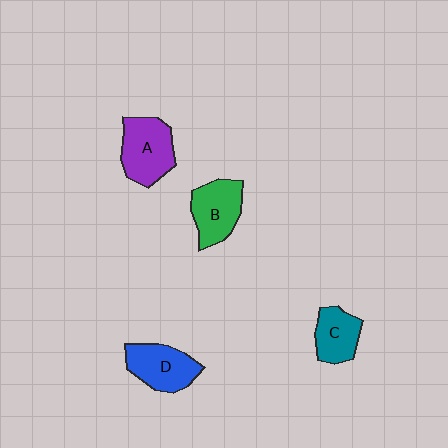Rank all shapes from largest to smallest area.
From largest to smallest: A (purple), D (blue), B (green), C (teal).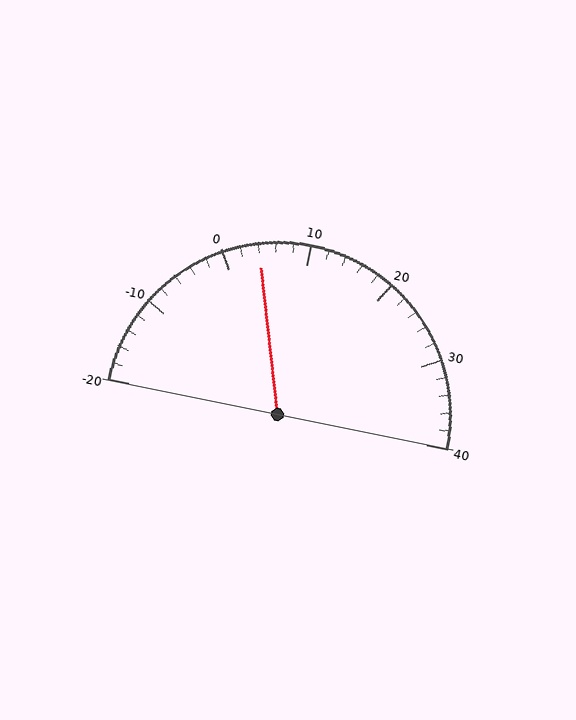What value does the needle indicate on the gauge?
The needle indicates approximately 4.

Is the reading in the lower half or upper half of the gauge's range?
The reading is in the lower half of the range (-20 to 40).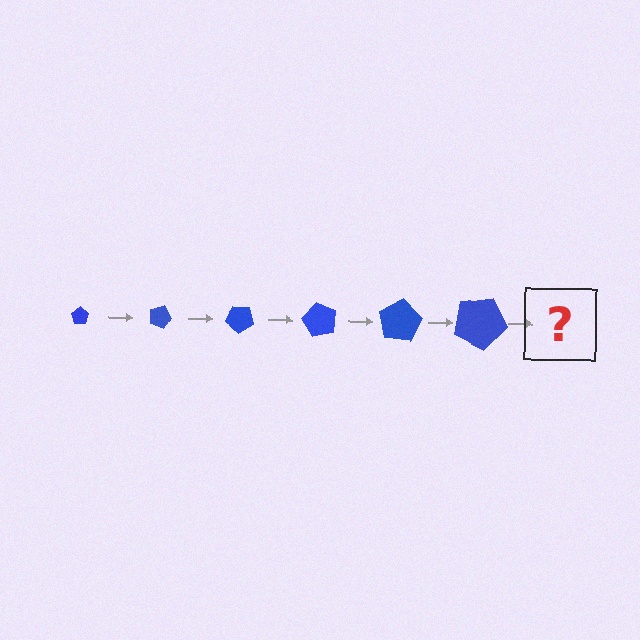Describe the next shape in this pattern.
It should be a pentagon, larger than the previous one and rotated 120 degrees from the start.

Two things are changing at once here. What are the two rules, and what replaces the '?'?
The two rules are that the pentagon grows larger each step and it rotates 20 degrees each step. The '?' should be a pentagon, larger than the previous one and rotated 120 degrees from the start.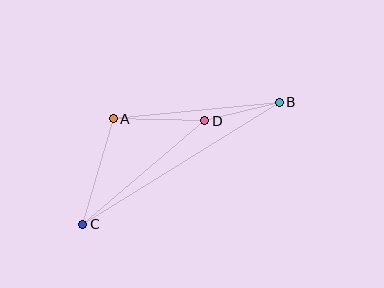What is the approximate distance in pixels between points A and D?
The distance between A and D is approximately 92 pixels.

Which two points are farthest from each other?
Points B and C are farthest from each other.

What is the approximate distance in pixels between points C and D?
The distance between C and D is approximately 160 pixels.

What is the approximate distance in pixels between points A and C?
The distance between A and C is approximately 110 pixels.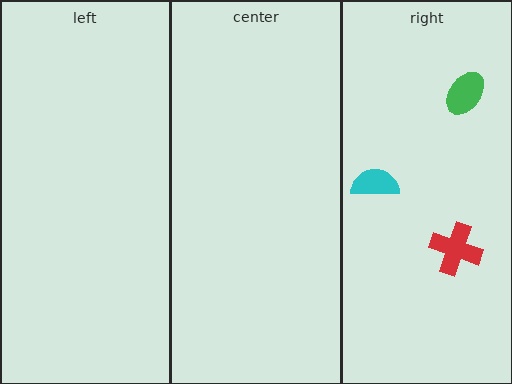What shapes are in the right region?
The cyan semicircle, the green ellipse, the red cross.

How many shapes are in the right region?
3.